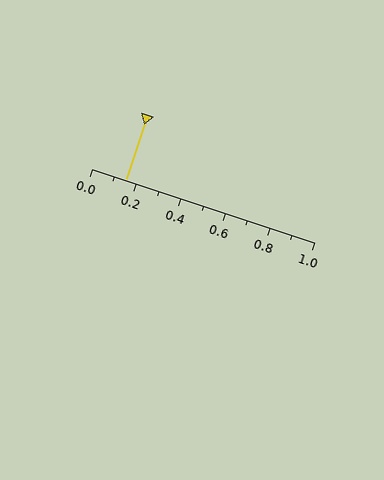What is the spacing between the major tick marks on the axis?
The major ticks are spaced 0.2 apart.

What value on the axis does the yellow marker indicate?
The marker indicates approximately 0.15.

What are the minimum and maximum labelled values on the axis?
The axis runs from 0.0 to 1.0.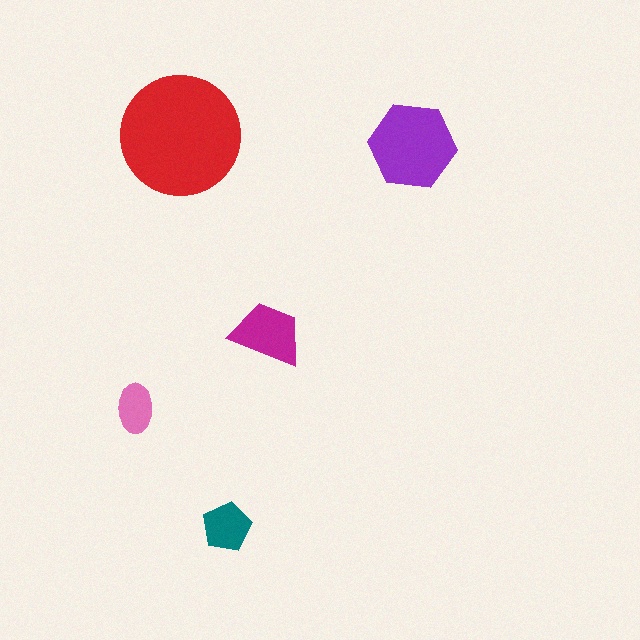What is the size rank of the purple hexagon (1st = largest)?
2nd.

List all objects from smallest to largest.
The pink ellipse, the teal pentagon, the magenta trapezoid, the purple hexagon, the red circle.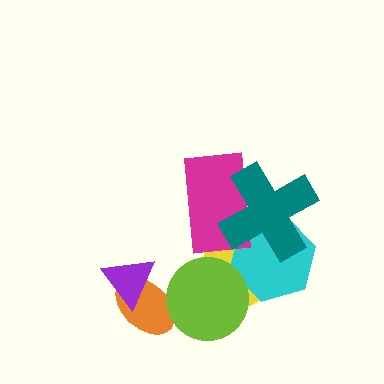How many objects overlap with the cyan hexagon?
4 objects overlap with the cyan hexagon.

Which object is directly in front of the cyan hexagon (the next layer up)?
The magenta rectangle is directly in front of the cyan hexagon.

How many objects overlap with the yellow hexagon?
4 objects overlap with the yellow hexagon.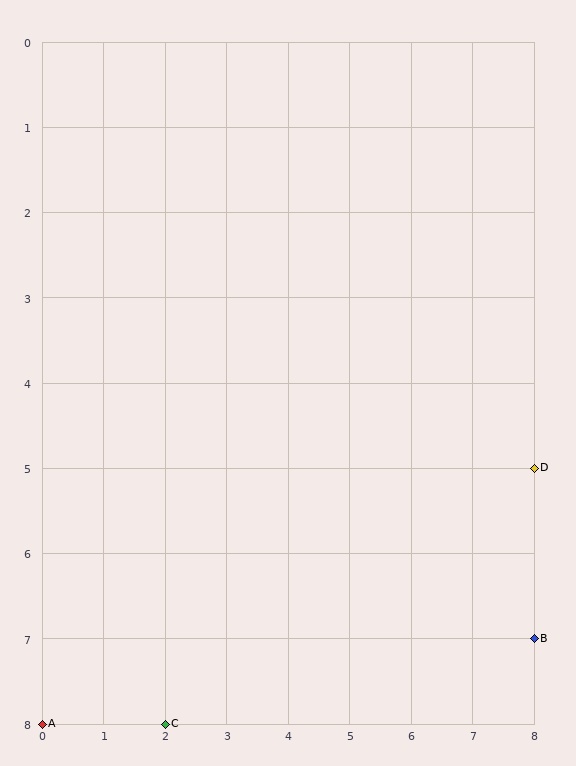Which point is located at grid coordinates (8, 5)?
Point D is at (8, 5).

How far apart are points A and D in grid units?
Points A and D are 8 columns and 3 rows apart (about 8.5 grid units diagonally).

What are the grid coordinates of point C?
Point C is at grid coordinates (2, 8).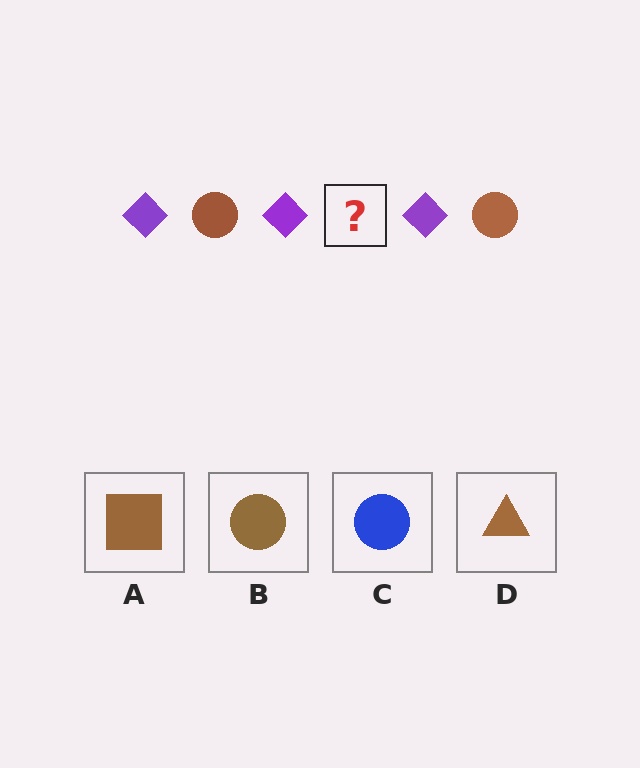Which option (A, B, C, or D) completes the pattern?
B.